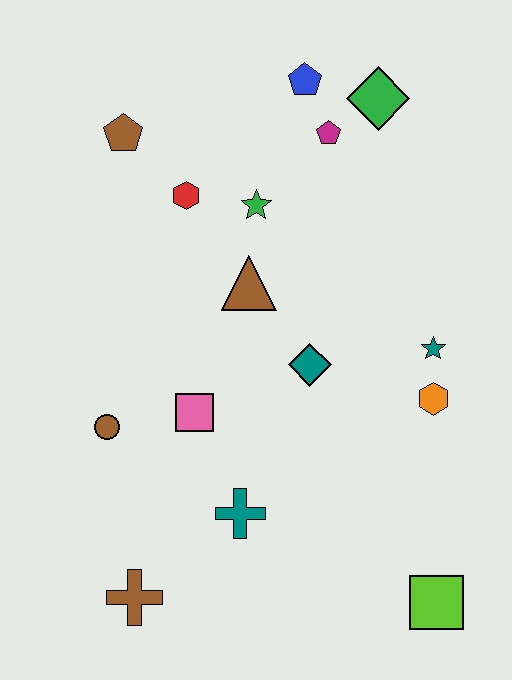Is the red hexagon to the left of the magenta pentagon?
Yes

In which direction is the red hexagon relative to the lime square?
The red hexagon is above the lime square.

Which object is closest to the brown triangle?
The green star is closest to the brown triangle.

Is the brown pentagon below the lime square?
No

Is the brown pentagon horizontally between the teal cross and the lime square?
No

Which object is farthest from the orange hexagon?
The brown pentagon is farthest from the orange hexagon.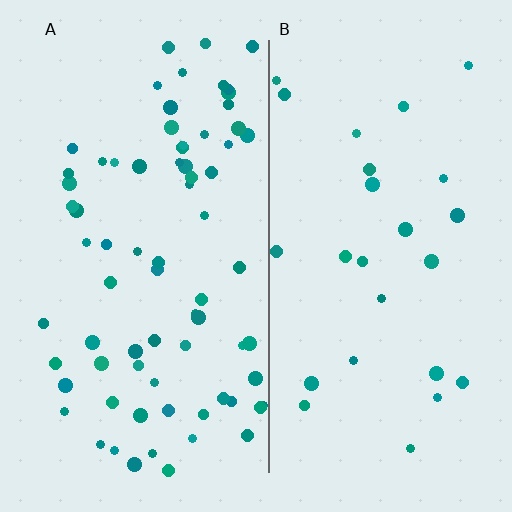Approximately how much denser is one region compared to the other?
Approximately 2.8× — region A over region B.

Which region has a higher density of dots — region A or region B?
A (the left).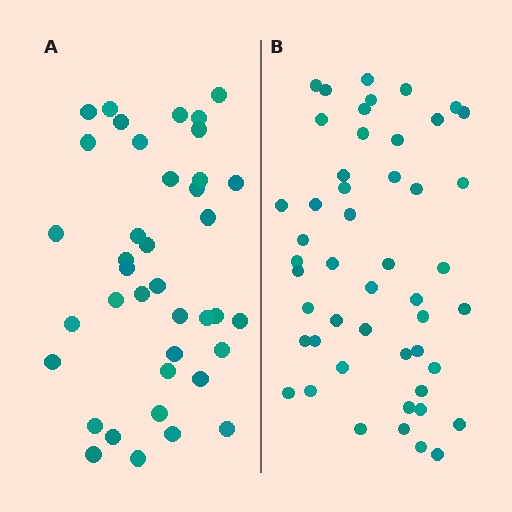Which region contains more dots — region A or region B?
Region B (the right region) has more dots.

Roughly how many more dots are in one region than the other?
Region B has roughly 10 or so more dots than region A.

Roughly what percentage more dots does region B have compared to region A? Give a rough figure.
About 25% more.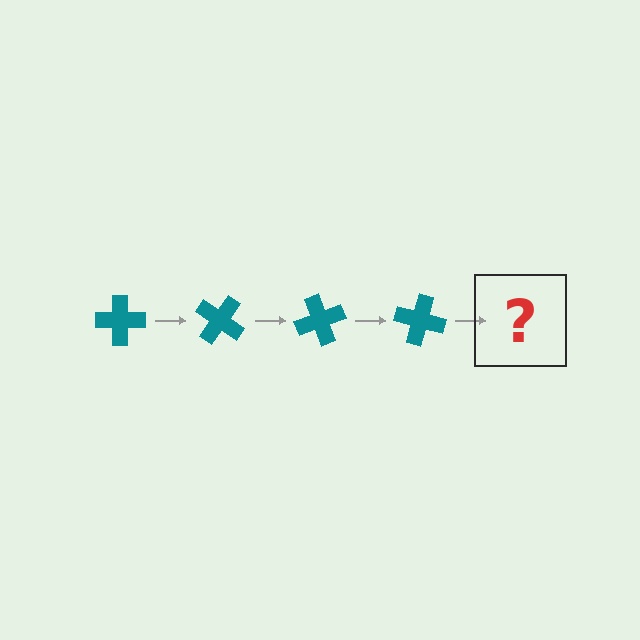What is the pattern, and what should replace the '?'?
The pattern is that the cross rotates 35 degrees each step. The '?' should be a teal cross rotated 140 degrees.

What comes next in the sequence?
The next element should be a teal cross rotated 140 degrees.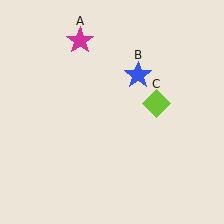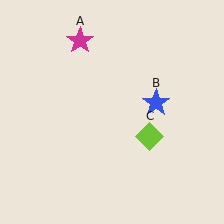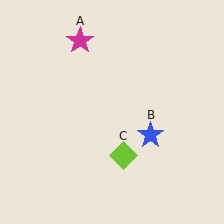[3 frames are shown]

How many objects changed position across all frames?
2 objects changed position: blue star (object B), lime diamond (object C).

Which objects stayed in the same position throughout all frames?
Magenta star (object A) remained stationary.